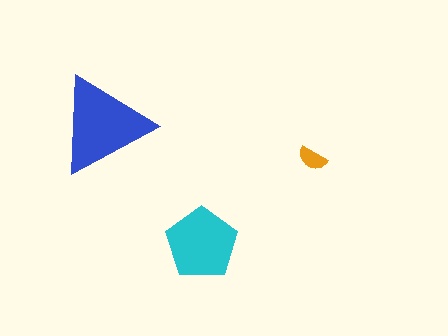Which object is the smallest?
The orange semicircle.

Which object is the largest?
The blue triangle.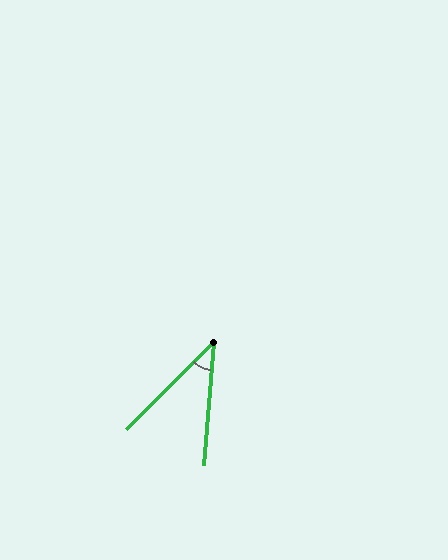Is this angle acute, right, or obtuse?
It is acute.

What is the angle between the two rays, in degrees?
Approximately 41 degrees.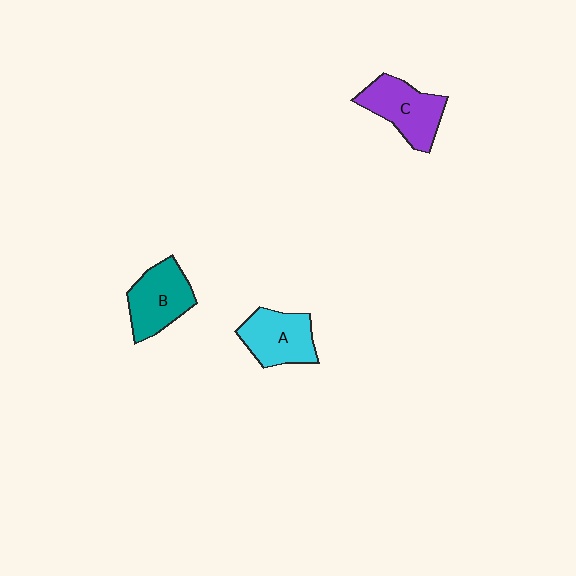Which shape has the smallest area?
Shape A (cyan).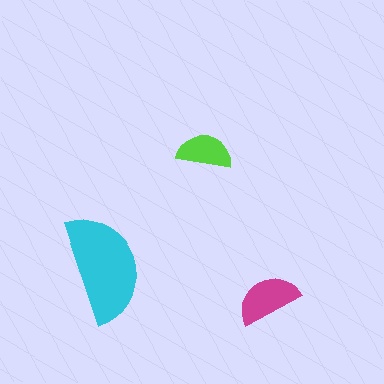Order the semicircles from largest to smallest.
the cyan one, the magenta one, the lime one.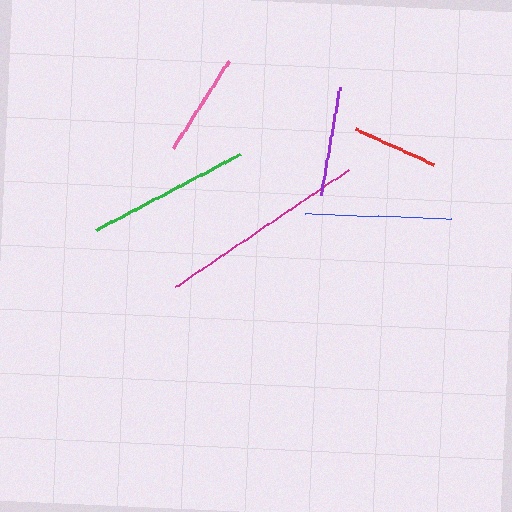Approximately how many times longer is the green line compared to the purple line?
The green line is approximately 1.5 times the length of the purple line.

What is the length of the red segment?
The red segment is approximately 86 pixels long.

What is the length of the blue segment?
The blue segment is approximately 146 pixels long.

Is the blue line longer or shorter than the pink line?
The blue line is longer than the pink line.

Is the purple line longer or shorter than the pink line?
The purple line is longer than the pink line.